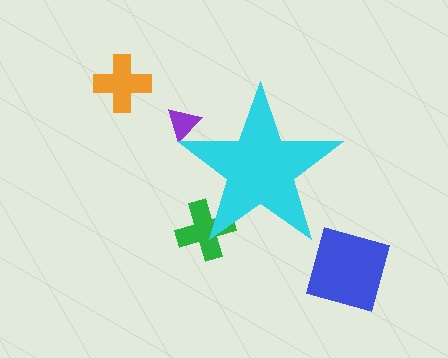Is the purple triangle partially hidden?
Yes, the purple triangle is partially hidden behind the cyan star.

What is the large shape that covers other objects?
A cyan star.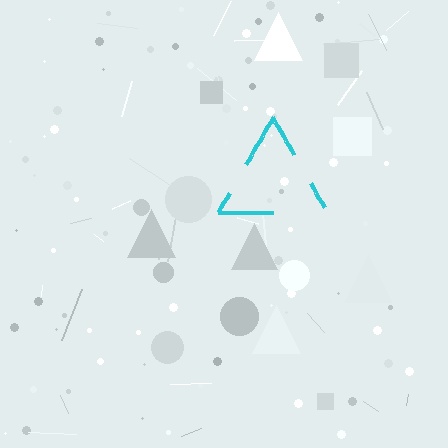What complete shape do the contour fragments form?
The contour fragments form a triangle.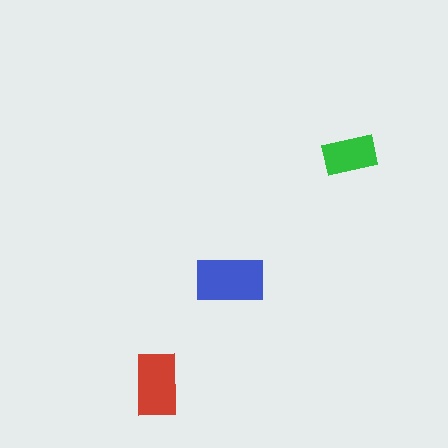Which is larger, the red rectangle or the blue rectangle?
The blue one.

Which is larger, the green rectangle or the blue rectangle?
The blue one.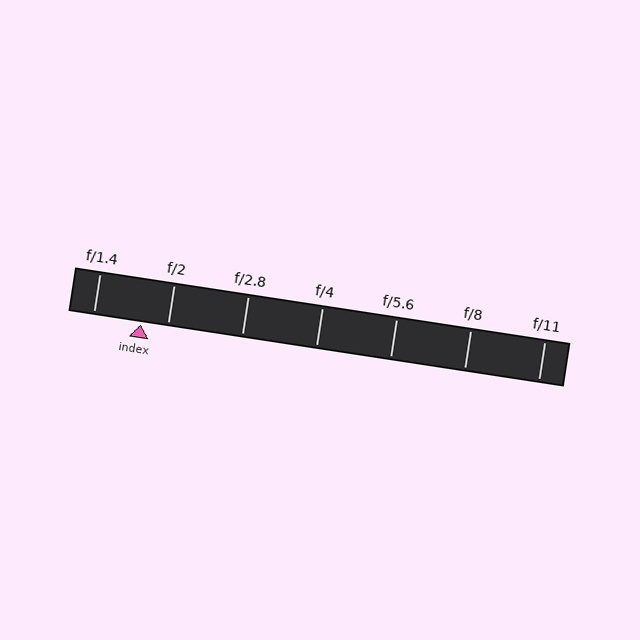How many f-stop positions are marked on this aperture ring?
There are 7 f-stop positions marked.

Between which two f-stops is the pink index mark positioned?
The index mark is between f/1.4 and f/2.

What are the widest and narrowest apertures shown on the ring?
The widest aperture shown is f/1.4 and the narrowest is f/11.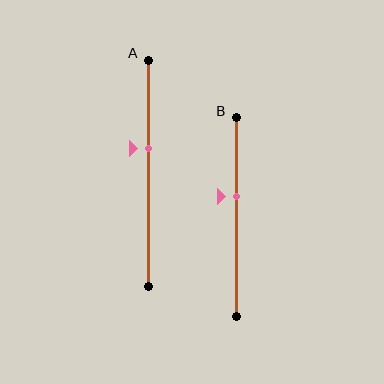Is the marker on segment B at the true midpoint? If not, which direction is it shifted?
No, the marker on segment B is shifted upward by about 10% of the segment length.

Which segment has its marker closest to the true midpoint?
Segment B has its marker closest to the true midpoint.